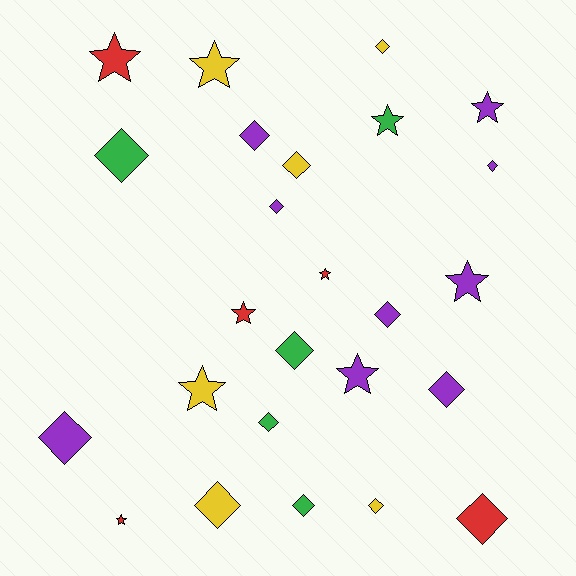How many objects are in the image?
There are 25 objects.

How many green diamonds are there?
There are 4 green diamonds.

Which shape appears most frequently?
Diamond, with 15 objects.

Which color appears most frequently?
Purple, with 9 objects.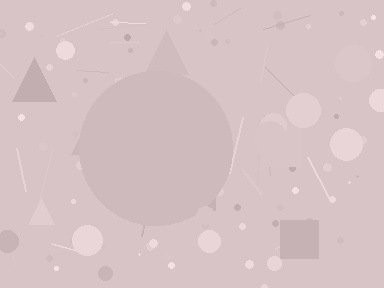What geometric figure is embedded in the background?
A circle is embedded in the background.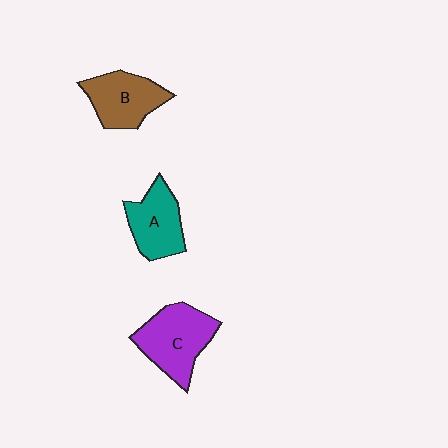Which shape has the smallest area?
Shape A (teal).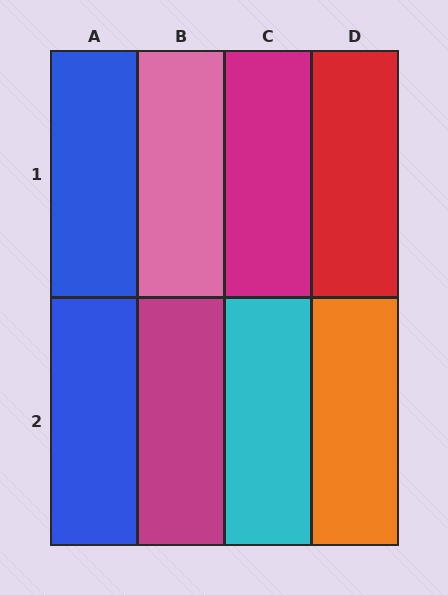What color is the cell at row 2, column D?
Orange.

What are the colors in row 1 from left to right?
Blue, pink, magenta, red.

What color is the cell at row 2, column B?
Magenta.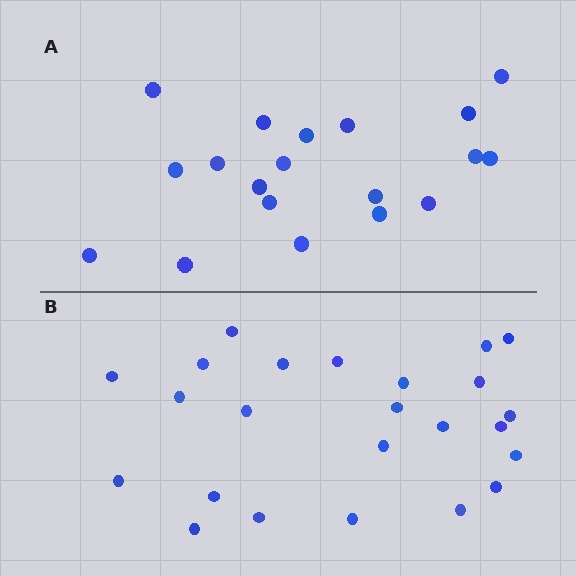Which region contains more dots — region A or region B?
Region B (the bottom region) has more dots.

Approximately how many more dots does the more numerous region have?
Region B has about 5 more dots than region A.